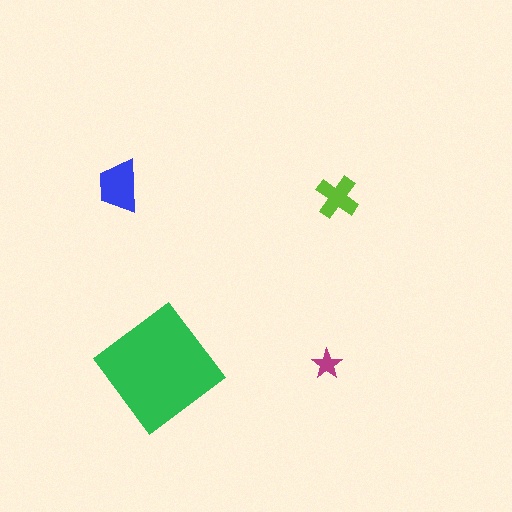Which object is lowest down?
The green diamond is bottommost.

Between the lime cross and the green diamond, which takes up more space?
The green diamond.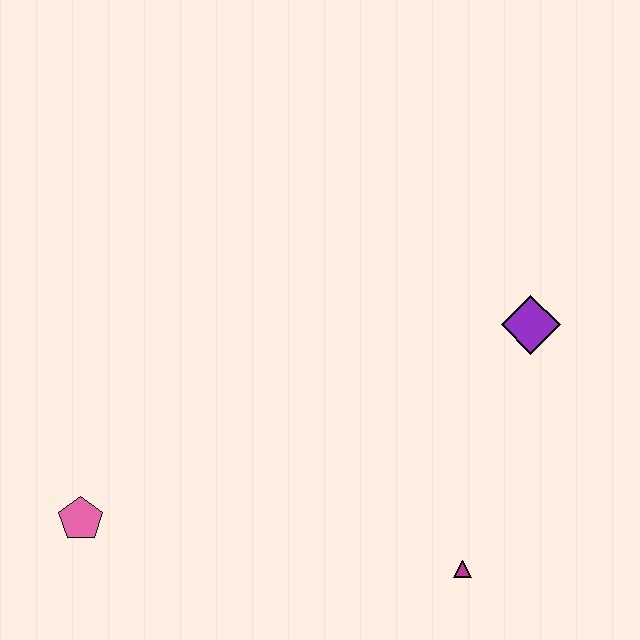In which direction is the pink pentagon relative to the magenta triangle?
The pink pentagon is to the left of the magenta triangle.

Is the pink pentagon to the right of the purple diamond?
No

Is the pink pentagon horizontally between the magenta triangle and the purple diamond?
No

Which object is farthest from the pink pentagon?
The purple diamond is farthest from the pink pentagon.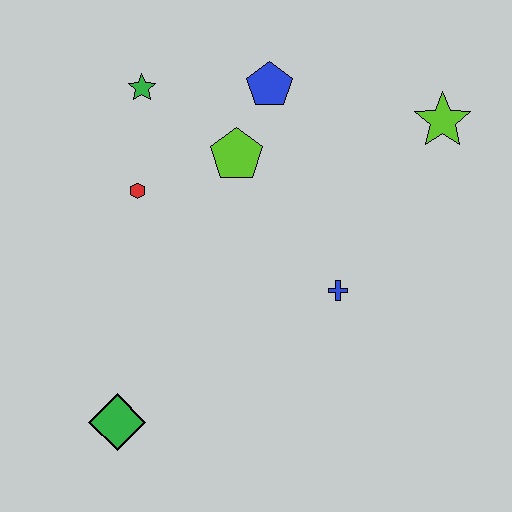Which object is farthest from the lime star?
The green diamond is farthest from the lime star.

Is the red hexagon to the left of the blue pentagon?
Yes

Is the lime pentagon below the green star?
Yes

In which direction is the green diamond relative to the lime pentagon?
The green diamond is below the lime pentagon.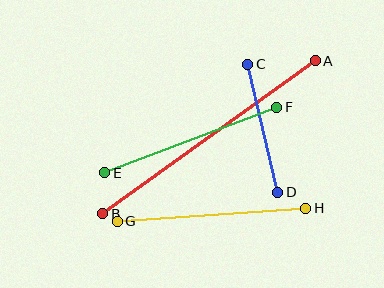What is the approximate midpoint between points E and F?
The midpoint is at approximately (191, 140) pixels.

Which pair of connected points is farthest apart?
Points A and B are farthest apart.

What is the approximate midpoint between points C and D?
The midpoint is at approximately (263, 128) pixels.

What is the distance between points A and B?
The distance is approximately 262 pixels.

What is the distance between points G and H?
The distance is approximately 189 pixels.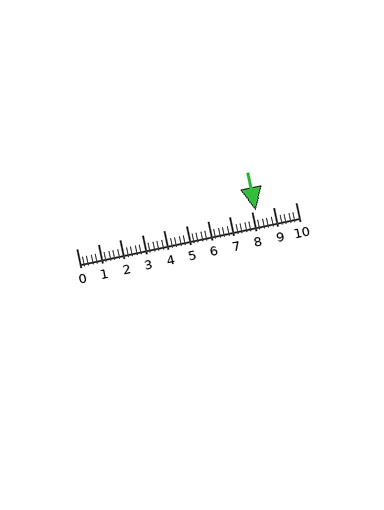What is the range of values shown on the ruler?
The ruler shows values from 0 to 10.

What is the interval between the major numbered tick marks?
The major tick marks are spaced 1 units apart.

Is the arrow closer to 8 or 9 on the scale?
The arrow is closer to 8.